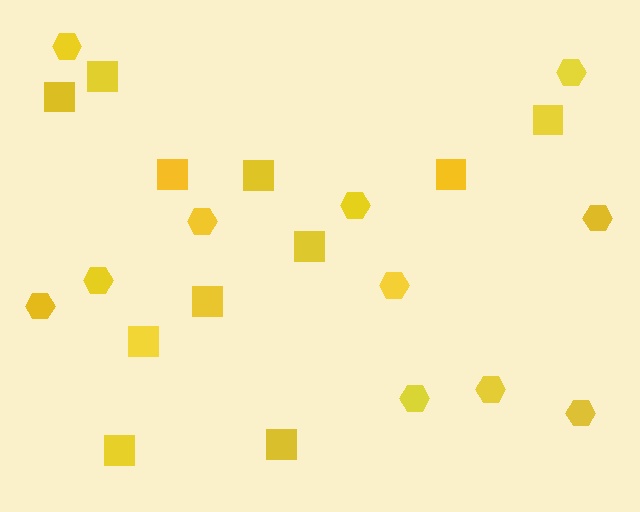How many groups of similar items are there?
There are 2 groups: one group of squares (11) and one group of hexagons (11).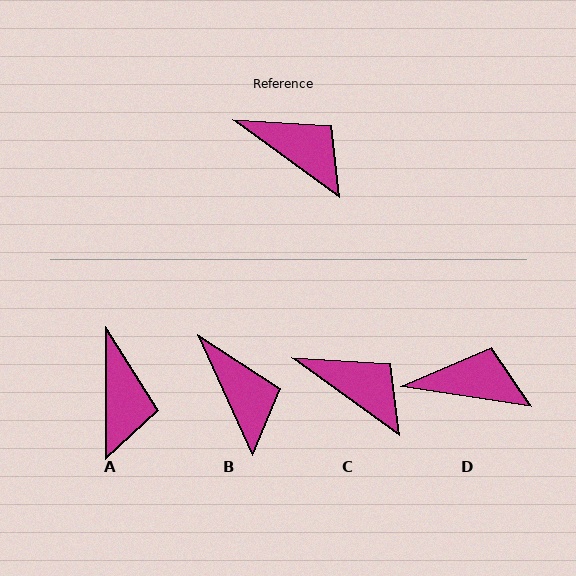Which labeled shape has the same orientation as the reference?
C.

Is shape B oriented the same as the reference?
No, it is off by about 29 degrees.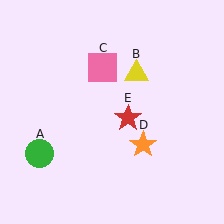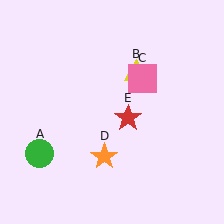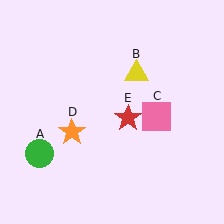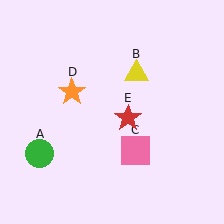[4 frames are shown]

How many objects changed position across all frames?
2 objects changed position: pink square (object C), orange star (object D).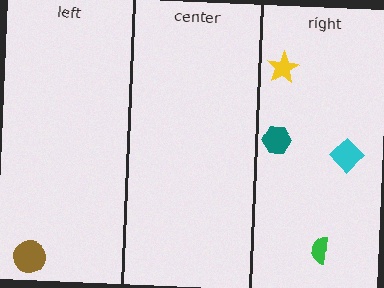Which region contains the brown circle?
The left region.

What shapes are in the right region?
The green semicircle, the cyan diamond, the yellow star, the teal hexagon.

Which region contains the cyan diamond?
The right region.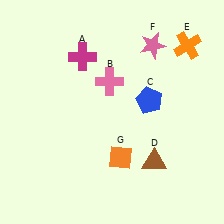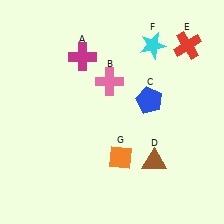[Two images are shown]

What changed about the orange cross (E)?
In Image 1, E is orange. In Image 2, it changed to red.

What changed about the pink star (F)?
In Image 1, F is pink. In Image 2, it changed to cyan.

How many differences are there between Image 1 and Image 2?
There are 2 differences between the two images.